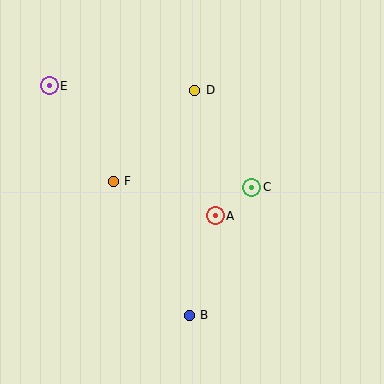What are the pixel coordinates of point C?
Point C is at (252, 187).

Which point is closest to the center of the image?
Point A at (215, 216) is closest to the center.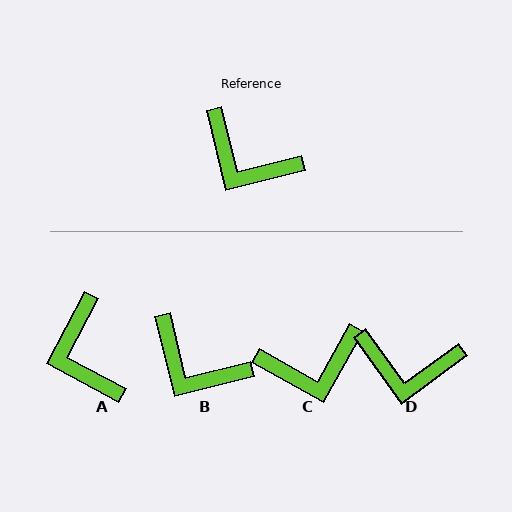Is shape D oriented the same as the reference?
No, it is off by about 22 degrees.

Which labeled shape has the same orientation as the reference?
B.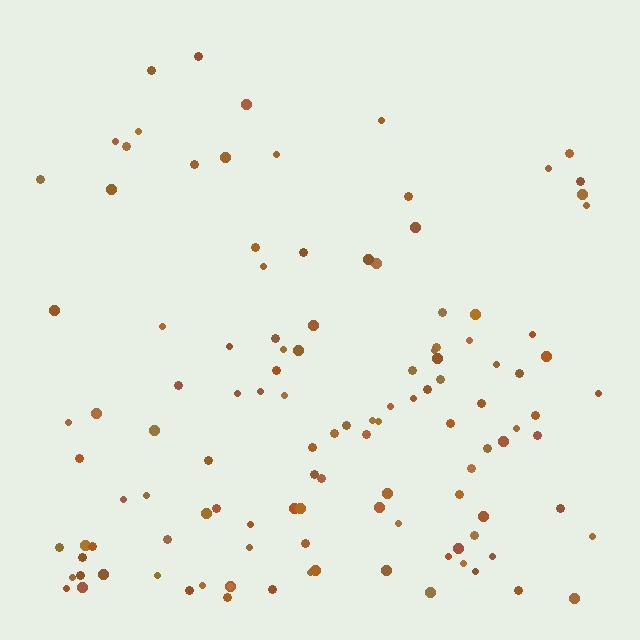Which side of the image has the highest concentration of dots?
The bottom.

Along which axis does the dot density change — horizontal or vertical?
Vertical.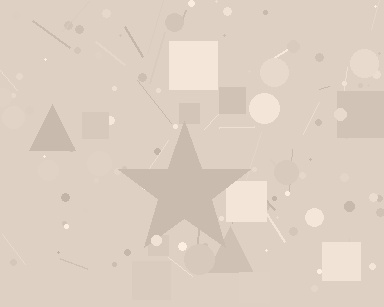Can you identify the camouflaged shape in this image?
The camouflaged shape is a star.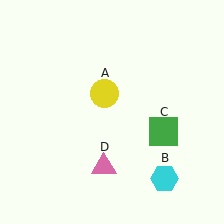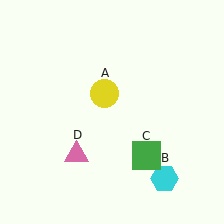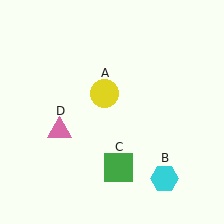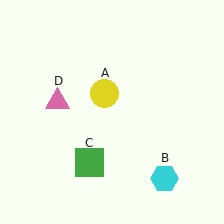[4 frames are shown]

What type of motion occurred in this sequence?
The green square (object C), pink triangle (object D) rotated clockwise around the center of the scene.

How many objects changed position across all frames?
2 objects changed position: green square (object C), pink triangle (object D).